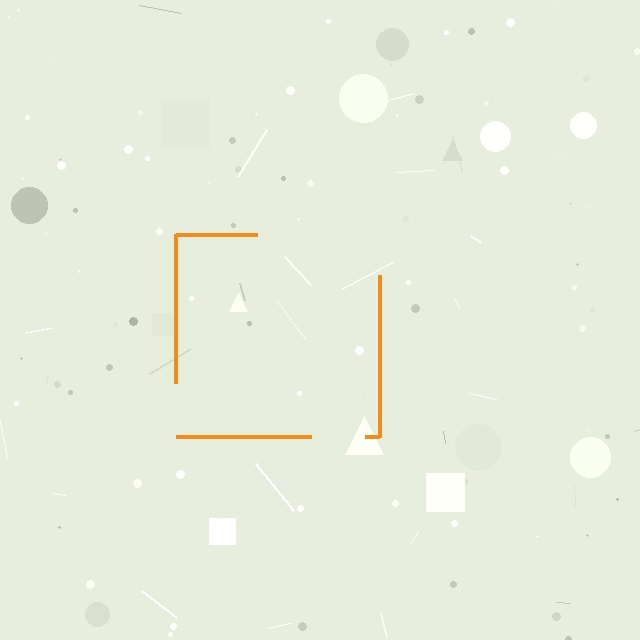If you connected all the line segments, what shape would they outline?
They would outline a square.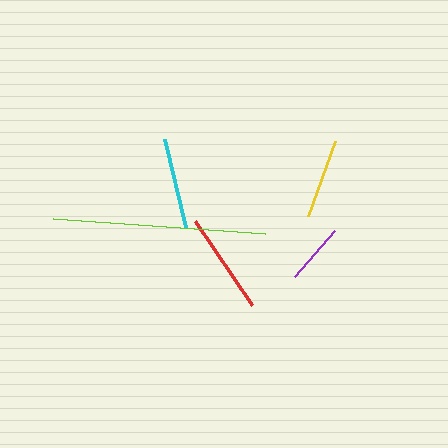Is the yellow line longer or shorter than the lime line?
The lime line is longer than the yellow line.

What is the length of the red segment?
The red segment is approximately 101 pixels long.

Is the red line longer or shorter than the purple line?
The red line is longer than the purple line.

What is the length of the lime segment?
The lime segment is approximately 212 pixels long.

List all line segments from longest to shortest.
From longest to shortest: lime, red, cyan, yellow, purple.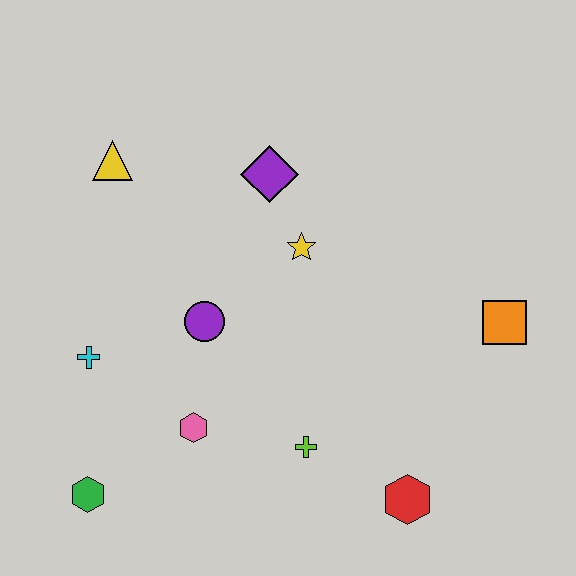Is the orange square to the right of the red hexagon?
Yes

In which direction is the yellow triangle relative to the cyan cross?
The yellow triangle is above the cyan cross.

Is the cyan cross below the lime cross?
No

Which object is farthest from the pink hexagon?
The orange square is farthest from the pink hexagon.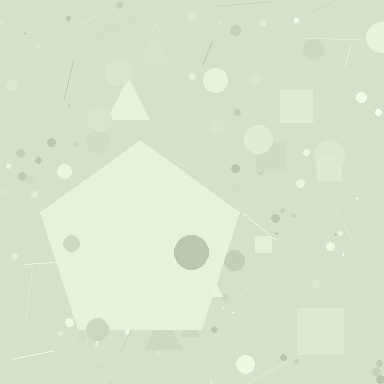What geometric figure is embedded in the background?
A pentagon is embedded in the background.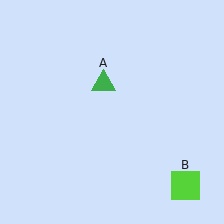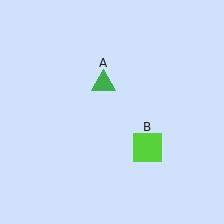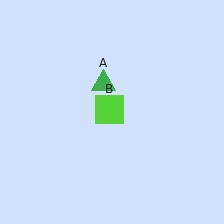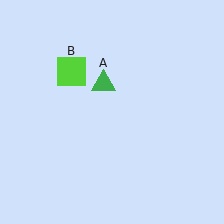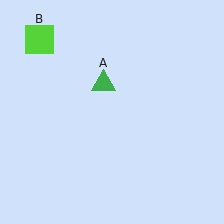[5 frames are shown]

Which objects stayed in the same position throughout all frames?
Green triangle (object A) remained stationary.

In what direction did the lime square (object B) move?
The lime square (object B) moved up and to the left.